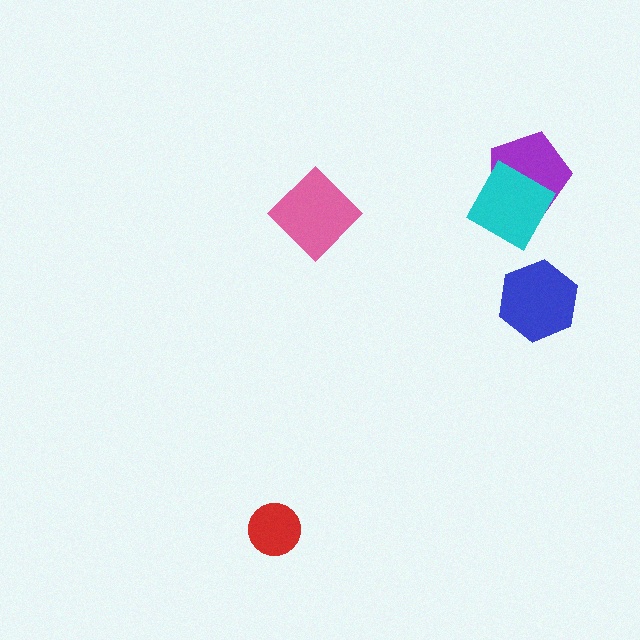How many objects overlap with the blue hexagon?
0 objects overlap with the blue hexagon.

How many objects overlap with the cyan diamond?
1 object overlaps with the cyan diamond.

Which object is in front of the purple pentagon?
The cyan diamond is in front of the purple pentagon.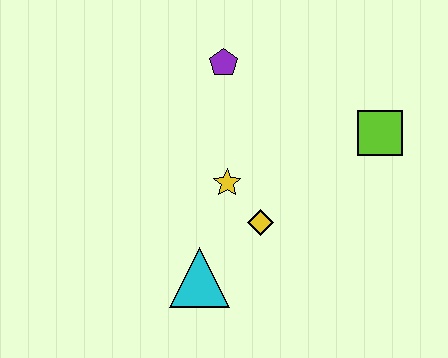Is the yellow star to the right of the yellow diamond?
No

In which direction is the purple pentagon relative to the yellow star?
The purple pentagon is above the yellow star.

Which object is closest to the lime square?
The yellow diamond is closest to the lime square.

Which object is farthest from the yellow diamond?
The purple pentagon is farthest from the yellow diamond.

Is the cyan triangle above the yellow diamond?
No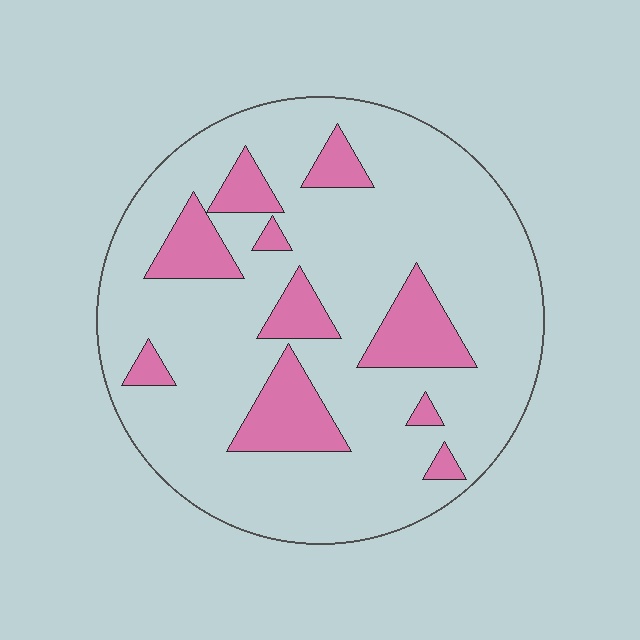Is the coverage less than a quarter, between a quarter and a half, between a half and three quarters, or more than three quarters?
Less than a quarter.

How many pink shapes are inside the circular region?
10.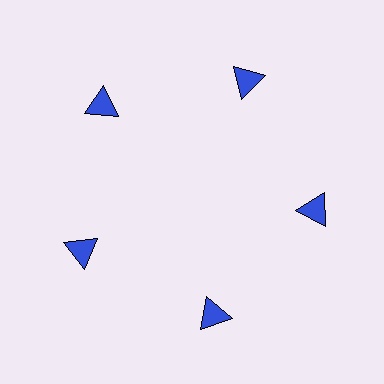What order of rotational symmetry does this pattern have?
This pattern has 5-fold rotational symmetry.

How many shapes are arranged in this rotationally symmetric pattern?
There are 5 shapes, arranged in 5 groups of 1.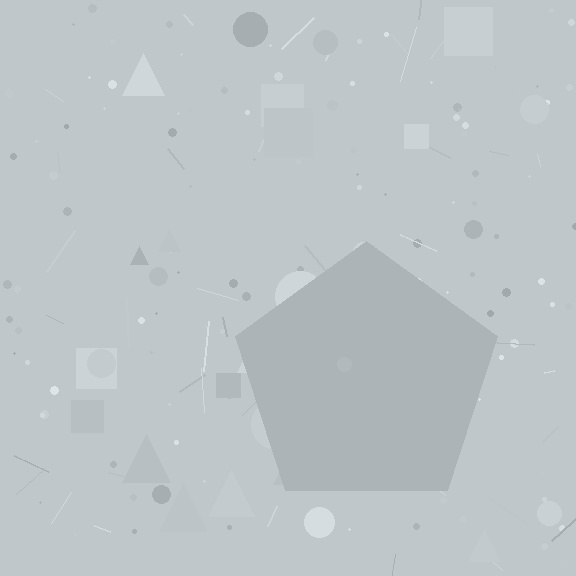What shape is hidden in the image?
A pentagon is hidden in the image.